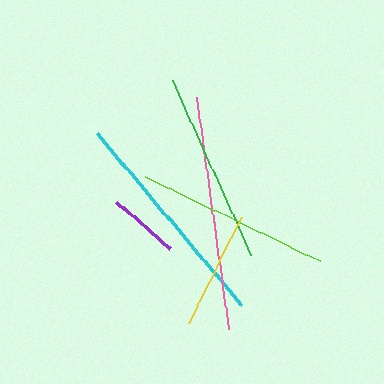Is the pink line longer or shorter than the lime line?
The pink line is longer than the lime line.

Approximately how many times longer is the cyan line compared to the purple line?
The cyan line is approximately 3.2 times the length of the purple line.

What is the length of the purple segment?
The purple segment is approximately 71 pixels long.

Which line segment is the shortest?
The purple line is the shortest at approximately 71 pixels.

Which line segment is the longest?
The pink line is the longest at approximately 234 pixels.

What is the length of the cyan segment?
The cyan segment is approximately 224 pixels long.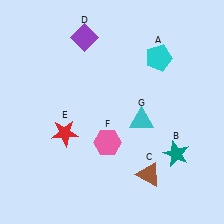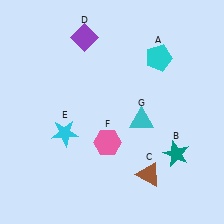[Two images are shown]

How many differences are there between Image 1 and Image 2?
There is 1 difference between the two images.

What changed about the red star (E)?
In Image 1, E is red. In Image 2, it changed to cyan.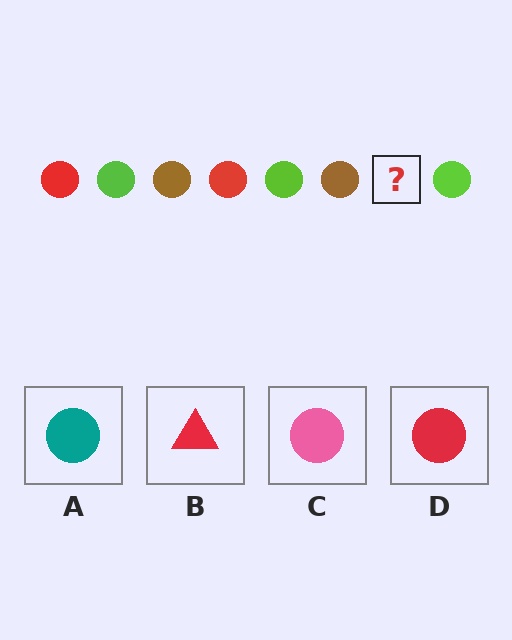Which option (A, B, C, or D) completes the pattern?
D.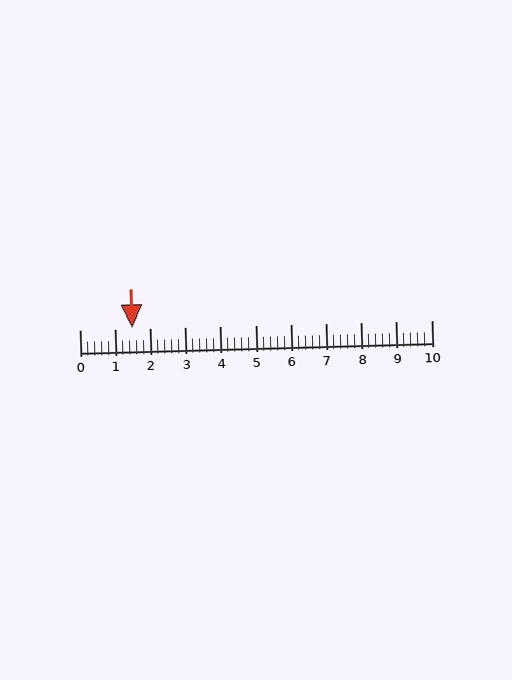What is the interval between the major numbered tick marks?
The major tick marks are spaced 1 units apart.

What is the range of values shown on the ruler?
The ruler shows values from 0 to 10.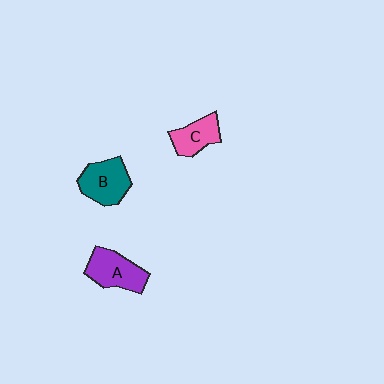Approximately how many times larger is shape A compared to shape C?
Approximately 1.3 times.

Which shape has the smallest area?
Shape C (pink).